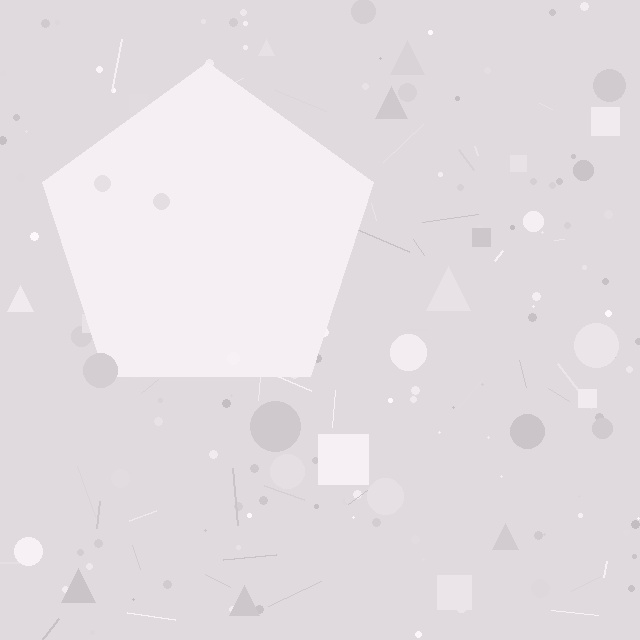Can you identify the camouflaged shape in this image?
The camouflaged shape is a pentagon.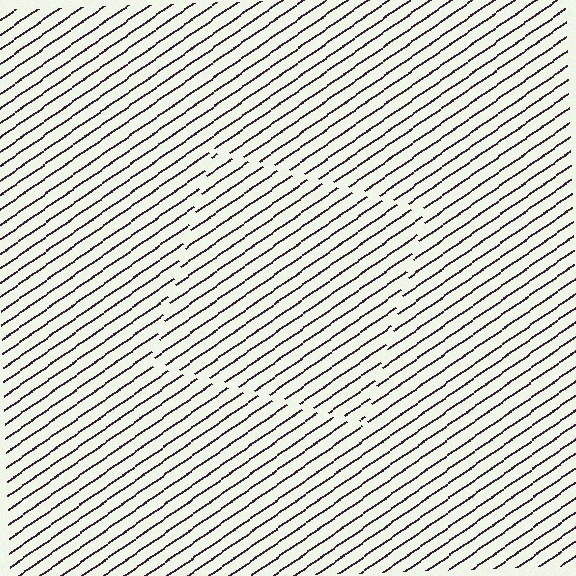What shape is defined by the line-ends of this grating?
An illusory square. The interior of the shape contains the same grating, shifted by half a period — the contour is defined by the phase discontinuity where line-ends from the inner and outer gratings abut.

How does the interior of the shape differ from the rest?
The interior of the shape contains the same grating, shifted by half a period — the contour is defined by the phase discontinuity where line-ends from the inner and outer gratings abut.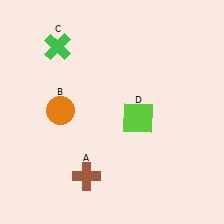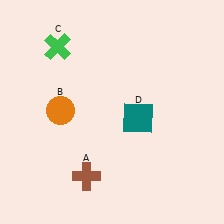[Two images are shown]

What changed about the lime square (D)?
In Image 1, D is lime. In Image 2, it changed to teal.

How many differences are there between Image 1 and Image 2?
There is 1 difference between the two images.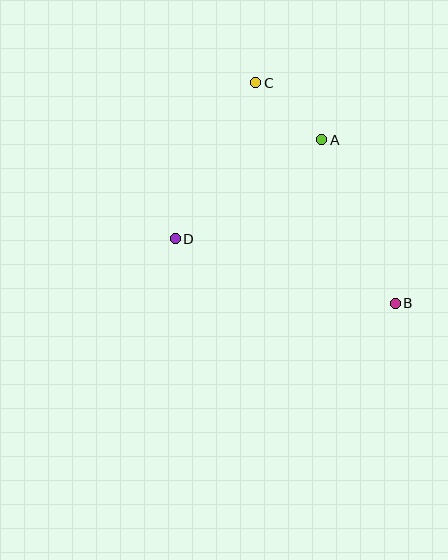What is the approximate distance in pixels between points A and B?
The distance between A and B is approximately 179 pixels.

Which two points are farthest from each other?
Points B and C are farthest from each other.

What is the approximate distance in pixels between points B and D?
The distance between B and D is approximately 229 pixels.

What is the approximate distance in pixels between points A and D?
The distance between A and D is approximately 177 pixels.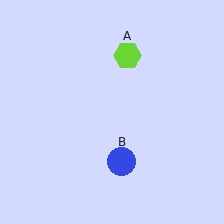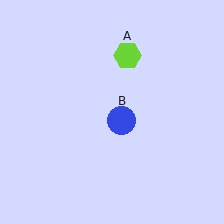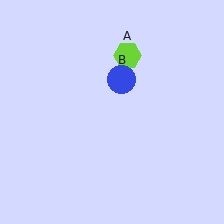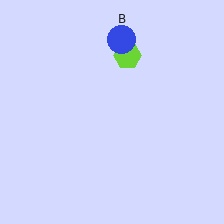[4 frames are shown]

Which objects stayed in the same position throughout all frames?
Lime hexagon (object A) remained stationary.